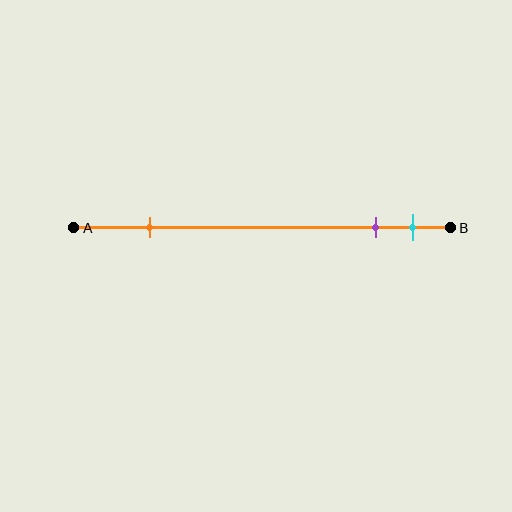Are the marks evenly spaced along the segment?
No, the marks are not evenly spaced.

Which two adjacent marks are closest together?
The purple and cyan marks are the closest adjacent pair.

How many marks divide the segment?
There are 3 marks dividing the segment.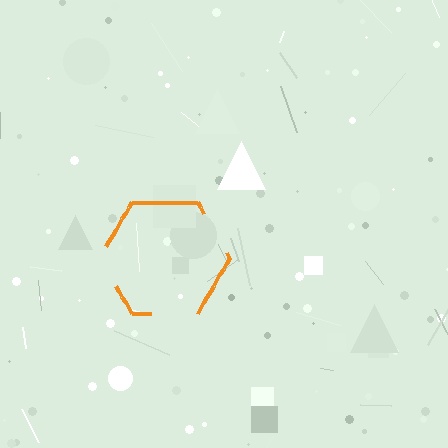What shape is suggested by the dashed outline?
The dashed outline suggests a hexagon.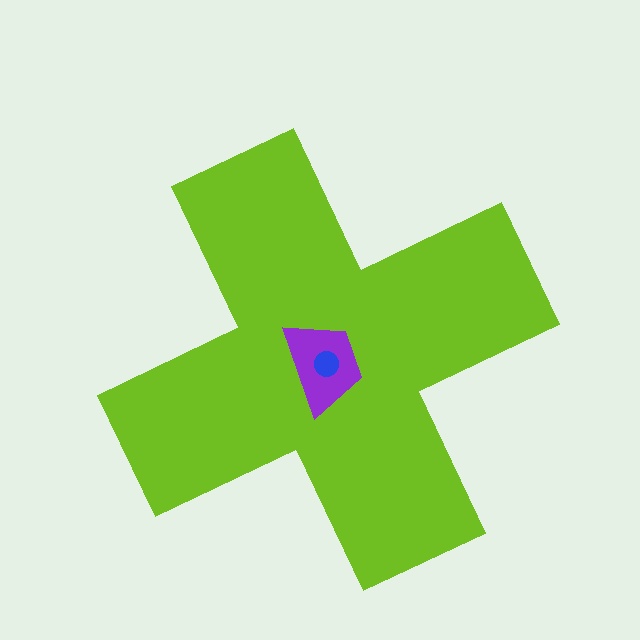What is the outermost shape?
The lime cross.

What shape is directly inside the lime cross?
The purple trapezoid.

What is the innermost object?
The blue circle.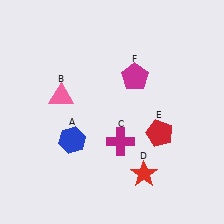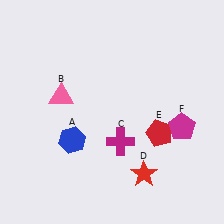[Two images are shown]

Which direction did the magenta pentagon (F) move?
The magenta pentagon (F) moved down.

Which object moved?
The magenta pentagon (F) moved down.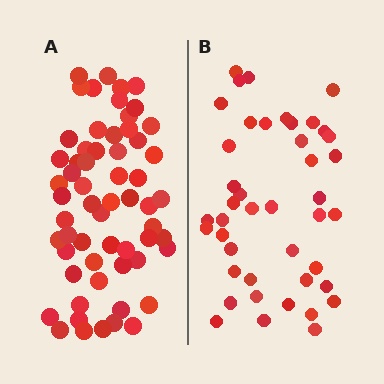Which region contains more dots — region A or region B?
Region A (the left region) has more dots.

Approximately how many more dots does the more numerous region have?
Region A has approximately 15 more dots than region B.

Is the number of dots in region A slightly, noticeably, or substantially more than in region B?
Region A has noticeably more, but not dramatically so. The ratio is roughly 1.4 to 1.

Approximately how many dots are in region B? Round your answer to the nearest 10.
About 40 dots. (The exact count is 43, which rounds to 40.)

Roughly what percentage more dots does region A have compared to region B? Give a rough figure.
About 40% more.